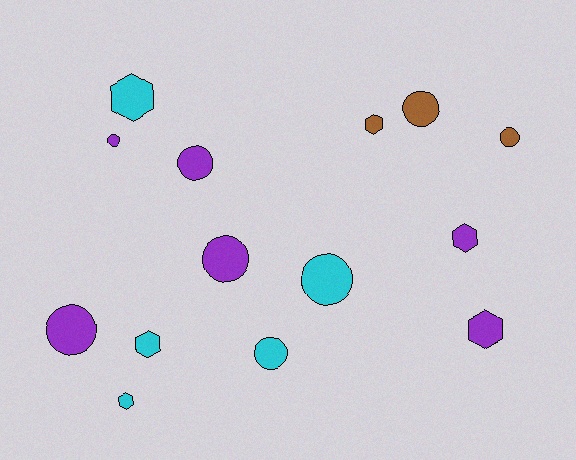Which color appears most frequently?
Purple, with 6 objects.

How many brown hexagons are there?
There is 1 brown hexagon.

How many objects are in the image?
There are 14 objects.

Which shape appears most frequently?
Circle, with 8 objects.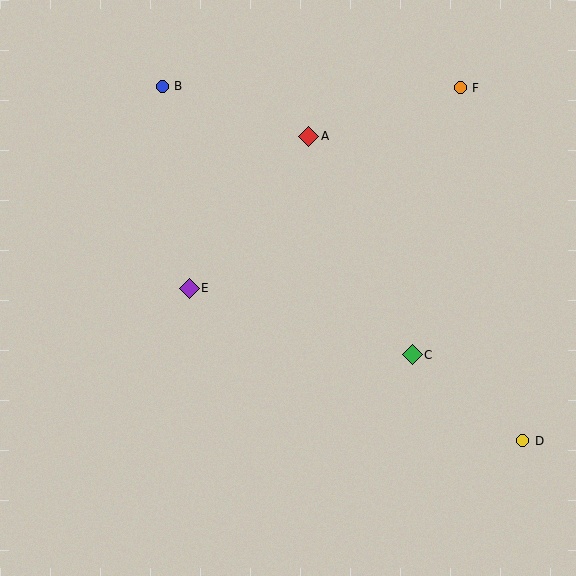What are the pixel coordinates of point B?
Point B is at (162, 86).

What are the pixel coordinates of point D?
Point D is at (523, 441).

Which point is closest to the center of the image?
Point E at (189, 288) is closest to the center.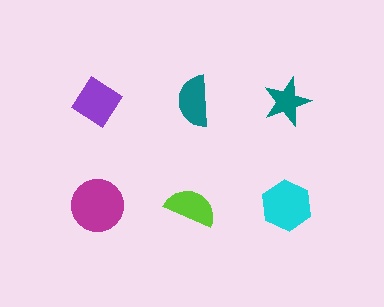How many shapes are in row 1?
3 shapes.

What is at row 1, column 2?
A teal semicircle.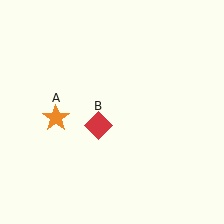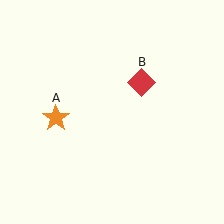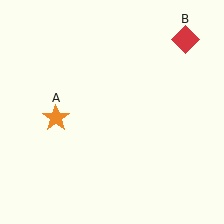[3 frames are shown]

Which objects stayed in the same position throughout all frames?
Orange star (object A) remained stationary.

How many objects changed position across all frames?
1 object changed position: red diamond (object B).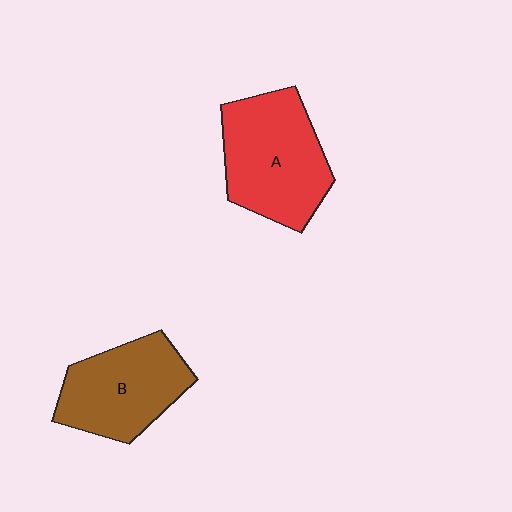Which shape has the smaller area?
Shape B (brown).